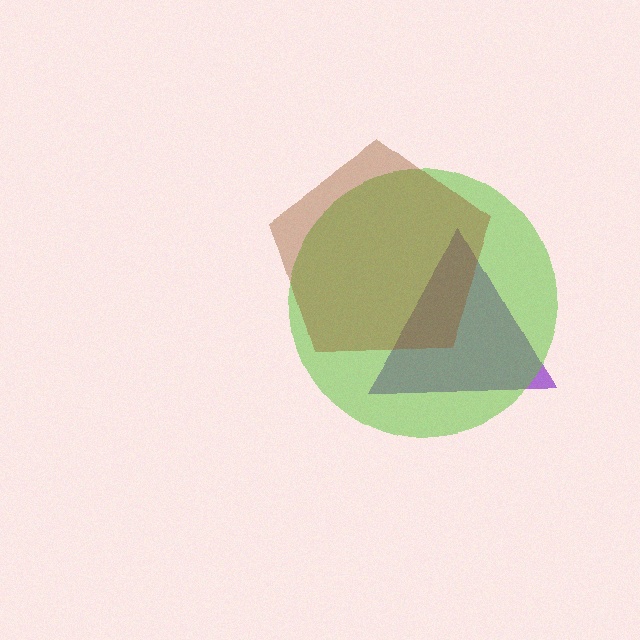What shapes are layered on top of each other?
The layered shapes are: a purple triangle, a lime circle, a brown pentagon.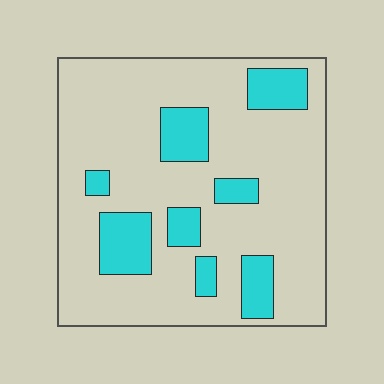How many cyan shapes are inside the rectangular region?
8.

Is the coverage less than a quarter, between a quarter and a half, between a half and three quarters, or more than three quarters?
Less than a quarter.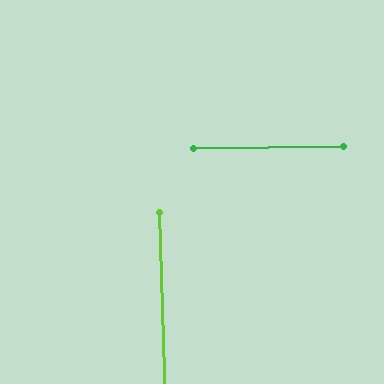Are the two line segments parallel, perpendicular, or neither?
Perpendicular — they meet at approximately 89°.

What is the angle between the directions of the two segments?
Approximately 89 degrees.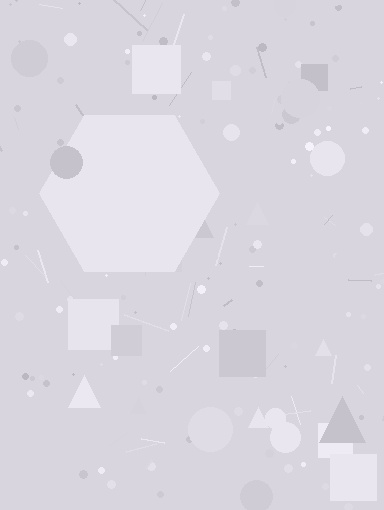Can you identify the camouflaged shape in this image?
The camouflaged shape is a hexagon.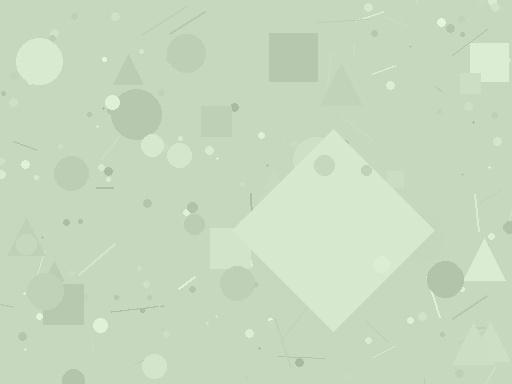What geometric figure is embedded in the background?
A diamond is embedded in the background.